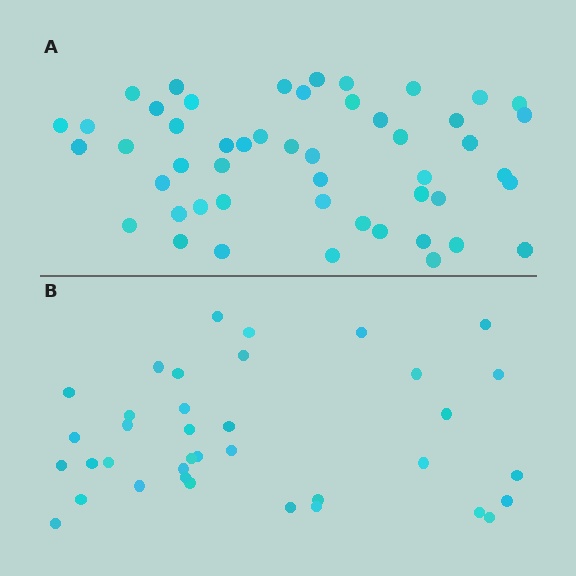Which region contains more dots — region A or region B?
Region A (the top region) has more dots.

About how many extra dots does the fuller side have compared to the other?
Region A has approximately 15 more dots than region B.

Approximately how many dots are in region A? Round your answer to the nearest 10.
About 50 dots.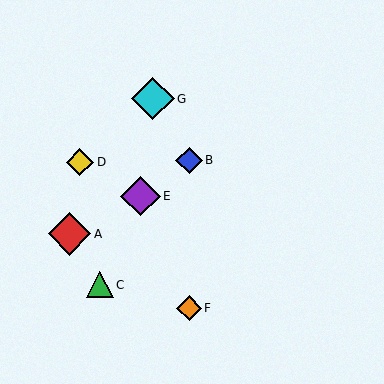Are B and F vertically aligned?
Yes, both are at x≈189.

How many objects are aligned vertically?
2 objects (B, F) are aligned vertically.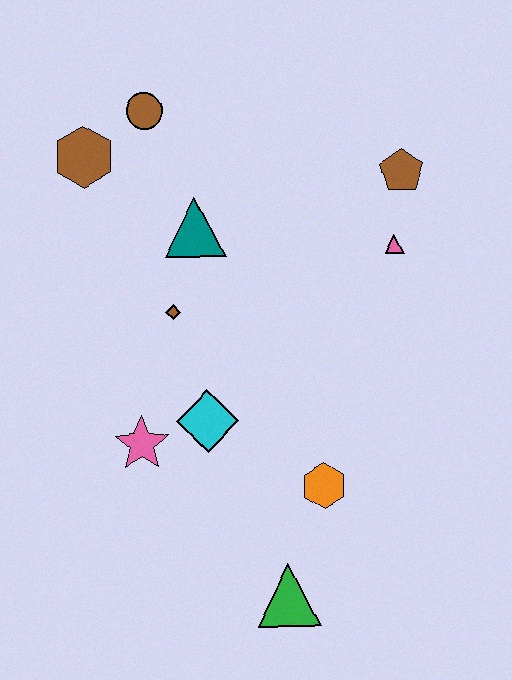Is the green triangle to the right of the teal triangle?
Yes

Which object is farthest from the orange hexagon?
The brown circle is farthest from the orange hexagon.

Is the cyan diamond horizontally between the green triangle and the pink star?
Yes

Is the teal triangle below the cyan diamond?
No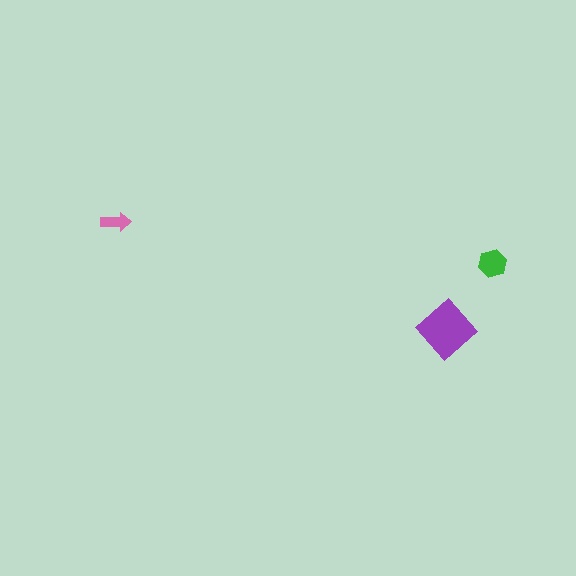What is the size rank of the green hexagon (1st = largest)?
2nd.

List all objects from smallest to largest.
The pink arrow, the green hexagon, the purple diamond.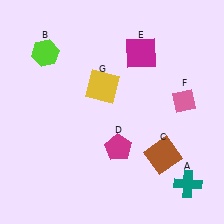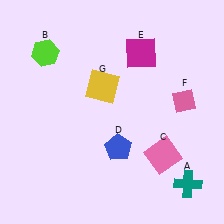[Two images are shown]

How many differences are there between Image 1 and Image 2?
There are 2 differences between the two images.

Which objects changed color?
C changed from brown to pink. D changed from magenta to blue.